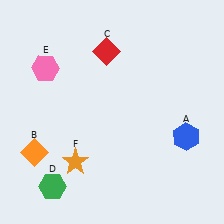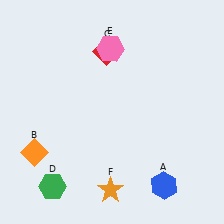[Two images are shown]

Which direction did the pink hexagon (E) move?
The pink hexagon (E) moved right.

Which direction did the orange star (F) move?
The orange star (F) moved right.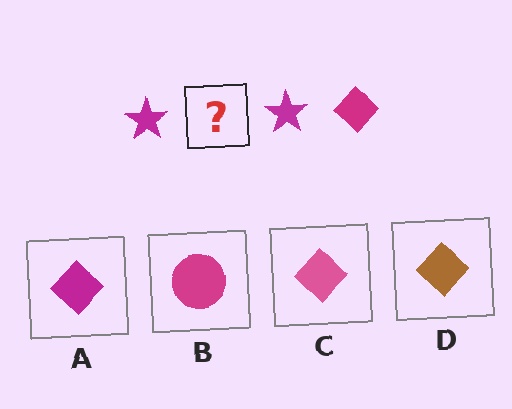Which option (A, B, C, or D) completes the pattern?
A.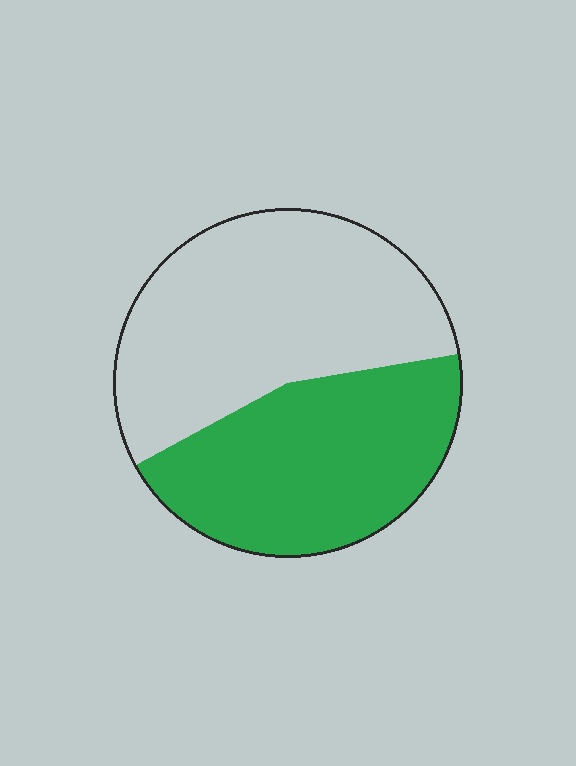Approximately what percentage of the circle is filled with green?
Approximately 45%.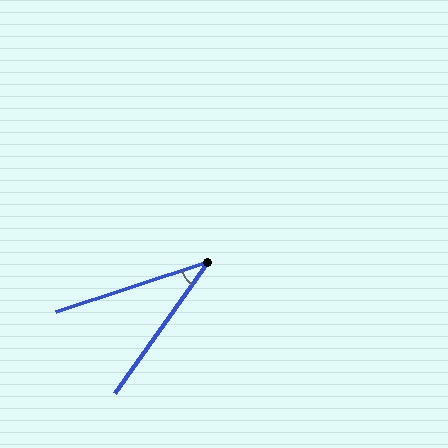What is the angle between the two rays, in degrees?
Approximately 36 degrees.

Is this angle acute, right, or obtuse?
It is acute.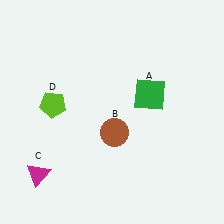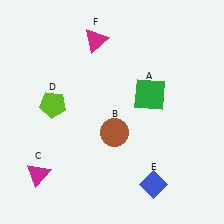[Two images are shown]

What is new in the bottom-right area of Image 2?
A blue diamond (E) was added in the bottom-right area of Image 2.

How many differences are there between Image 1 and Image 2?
There are 2 differences between the two images.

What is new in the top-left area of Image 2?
A magenta triangle (F) was added in the top-left area of Image 2.